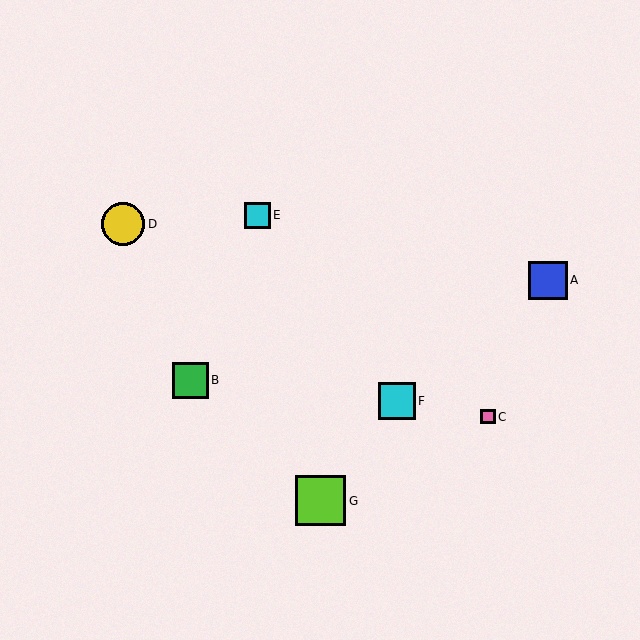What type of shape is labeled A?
Shape A is a blue square.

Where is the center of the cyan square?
The center of the cyan square is at (397, 401).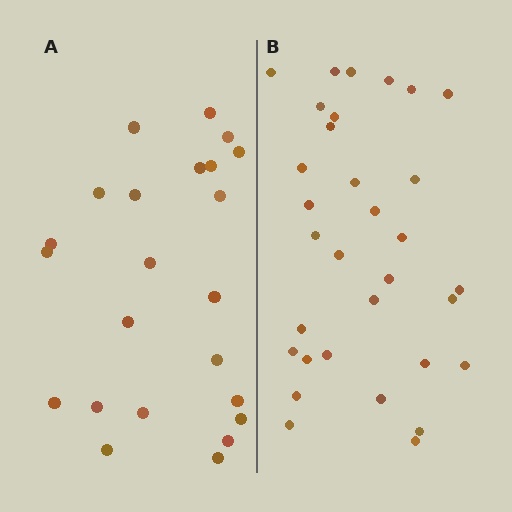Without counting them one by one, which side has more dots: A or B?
Region B (the right region) has more dots.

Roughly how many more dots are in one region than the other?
Region B has roughly 8 or so more dots than region A.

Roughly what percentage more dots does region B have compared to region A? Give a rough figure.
About 40% more.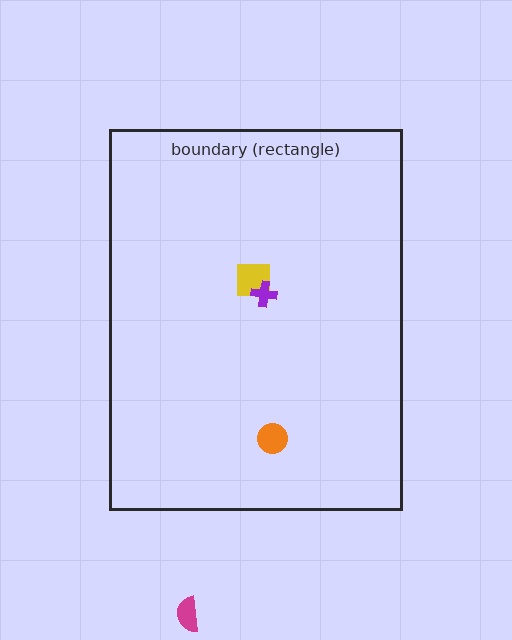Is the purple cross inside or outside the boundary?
Inside.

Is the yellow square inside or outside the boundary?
Inside.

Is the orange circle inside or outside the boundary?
Inside.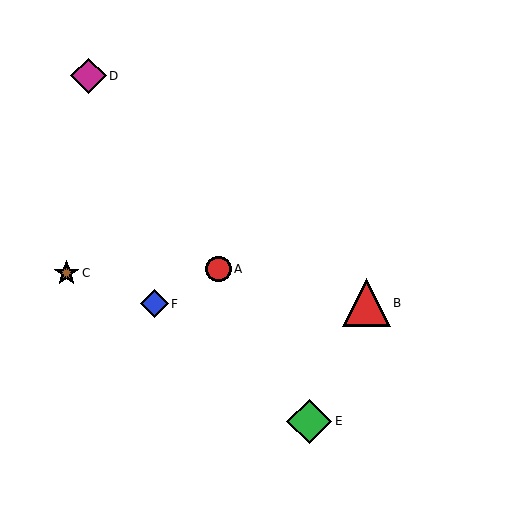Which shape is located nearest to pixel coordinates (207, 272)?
The red circle (labeled A) at (219, 269) is nearest to that location.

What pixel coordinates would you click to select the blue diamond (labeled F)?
Click at (154, 304) to select the blue diamond F.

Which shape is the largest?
The red triangle (labeled B) is the largest.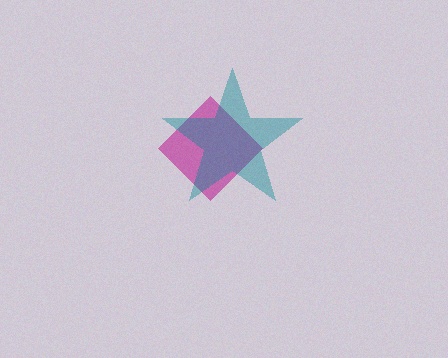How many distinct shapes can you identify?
There are 2 distinct shapes: a magenta diamond, a teal star.